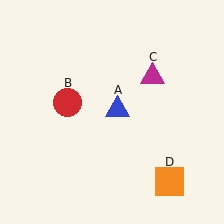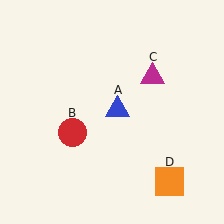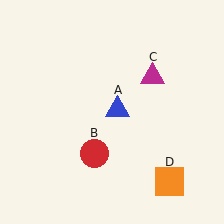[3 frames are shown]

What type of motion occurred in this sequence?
The red circle (object B) rotated counterclockwise around the center of the scene.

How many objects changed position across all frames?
1 object changed position: red circle (object B).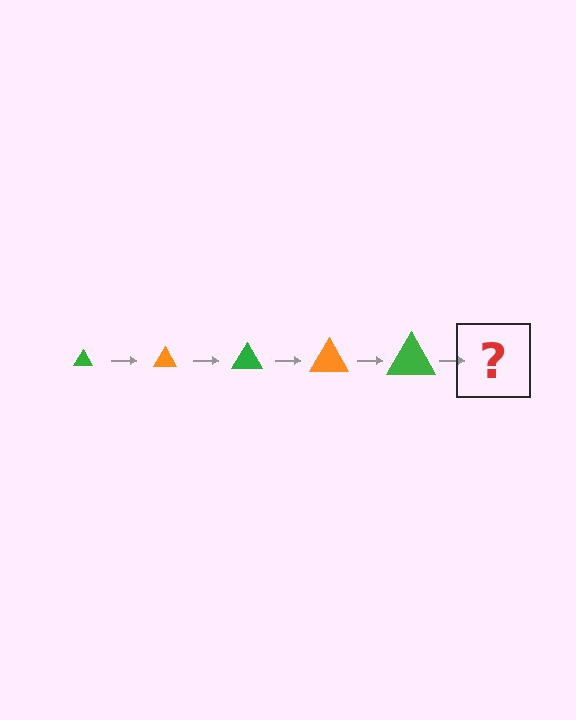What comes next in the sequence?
The next element should be an orange triangle, larger than the previous one.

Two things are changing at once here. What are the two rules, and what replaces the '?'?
The two rules are that the triangle grows larger each step and the color cycles through green and orange. The '?' should be an orange triangle, larger than the previous one.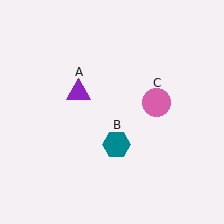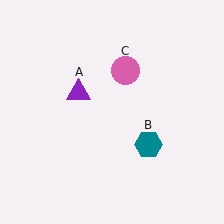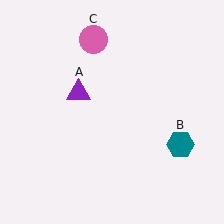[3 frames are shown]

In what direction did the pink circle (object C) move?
The pink circle (object C) moved up and to the left.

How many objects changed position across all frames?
2 objects changed position: teal hexagon (object B), pink circle (object C).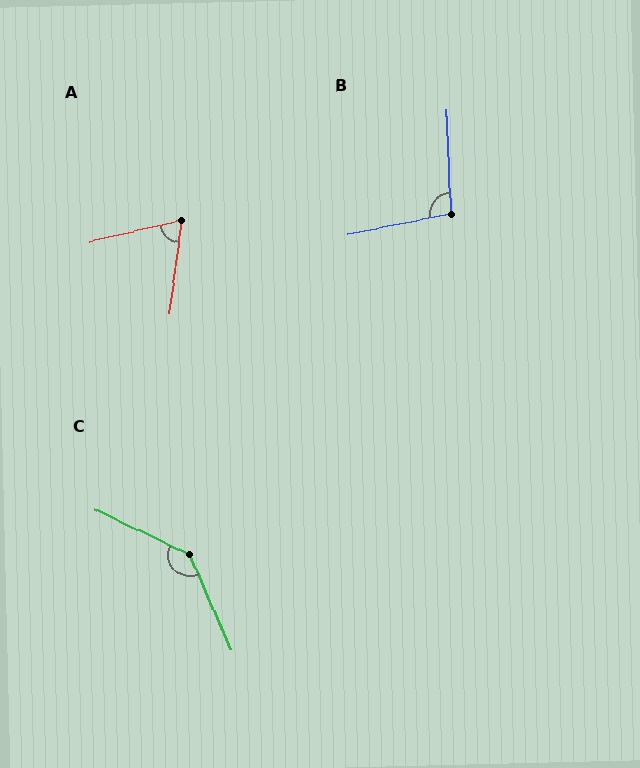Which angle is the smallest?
A, at approximately 69 degrees.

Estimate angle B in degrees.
Approximately 99 degrees.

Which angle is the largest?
C, at approximately 140 degrees.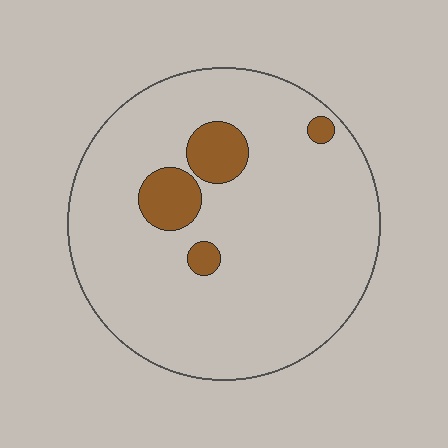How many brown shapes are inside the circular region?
4.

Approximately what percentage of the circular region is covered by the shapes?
Approximately 10%.